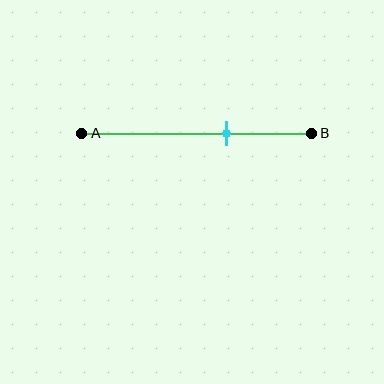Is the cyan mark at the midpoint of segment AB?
No, the mark is at about 65% from A, not at the 50% midpoint.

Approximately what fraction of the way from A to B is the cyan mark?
The cyan mark is approximately 65% of the way from A to B.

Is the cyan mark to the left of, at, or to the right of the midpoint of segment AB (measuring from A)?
The cyan mark is to the right of the midpoint of segment AB.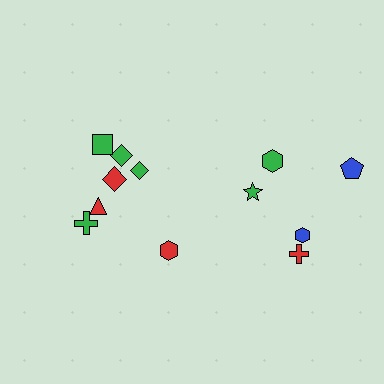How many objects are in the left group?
There are 7 objects.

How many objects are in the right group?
There are 5 objects.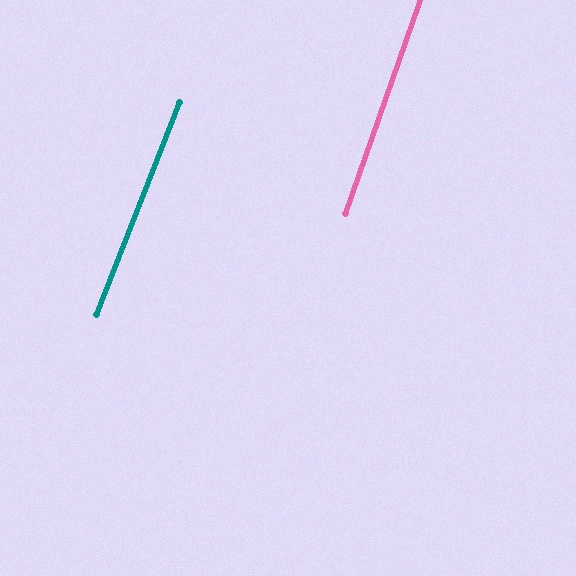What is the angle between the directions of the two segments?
Approximately 2 degrees.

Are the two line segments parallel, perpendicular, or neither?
Parallel — their directions differ by only 2.0°.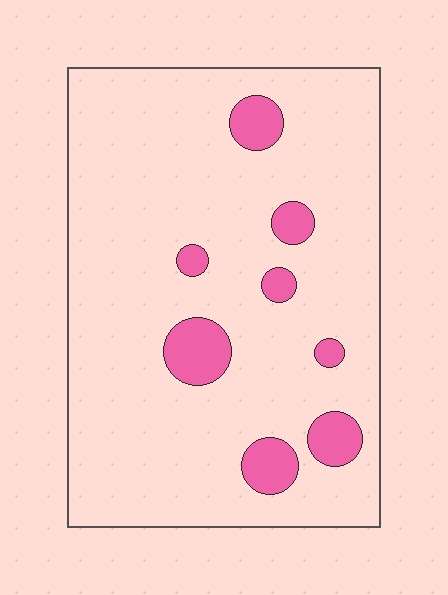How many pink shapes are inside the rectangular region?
8.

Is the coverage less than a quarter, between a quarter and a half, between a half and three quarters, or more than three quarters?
Less than a quarter.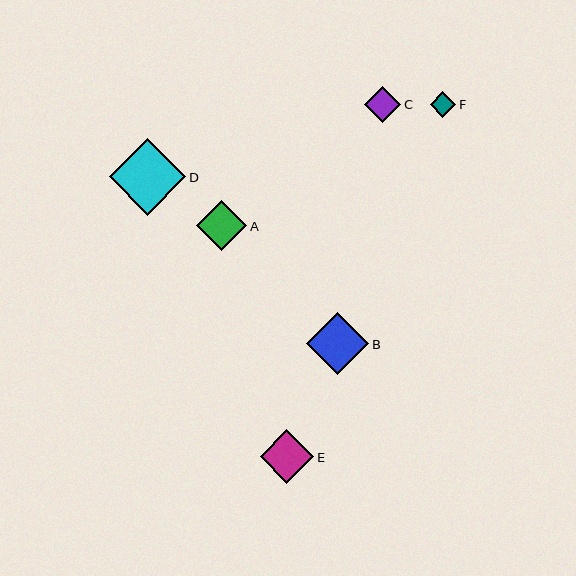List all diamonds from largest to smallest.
From largest to smallest: D, B, E, A, C, F.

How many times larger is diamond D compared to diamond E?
Diamond D is approximately 1.4 times the size of diamond E.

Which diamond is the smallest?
Diamond F is the smallest with a size of approximately 25 pixels.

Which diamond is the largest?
Diamond D is the largest with a size of approximately 77 pixels.